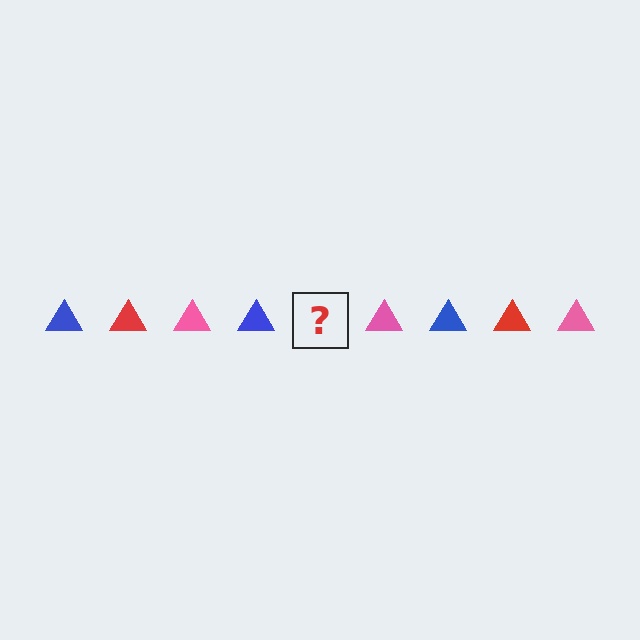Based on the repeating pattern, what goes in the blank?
The blank should be a red triangle.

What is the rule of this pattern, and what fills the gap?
The rule is that the pattern cycles through blue, red, pink triangles. The gap should be filled with a red triangle.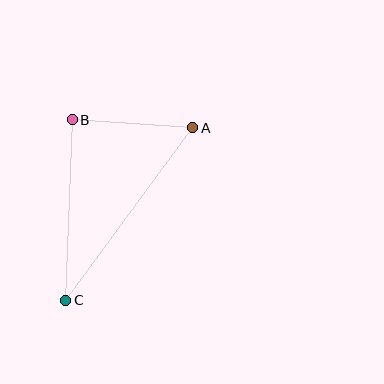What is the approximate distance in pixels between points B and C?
The distance between B and C is approximately 181 pixels.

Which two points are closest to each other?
Points A and B are closest to each other.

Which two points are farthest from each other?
Points A and C are farthest from each other.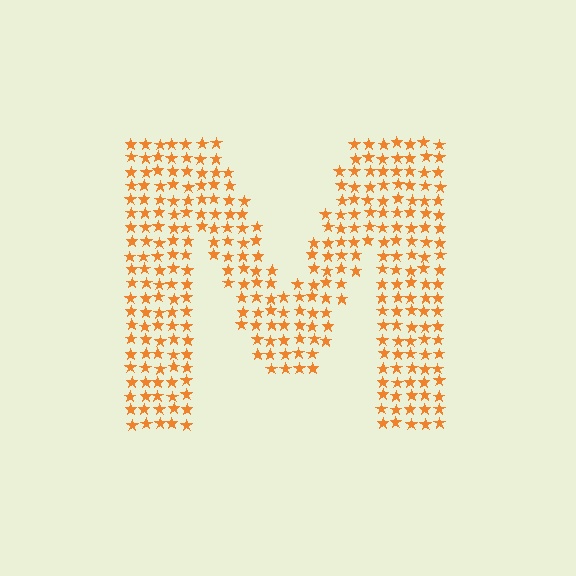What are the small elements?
The small elements are stars.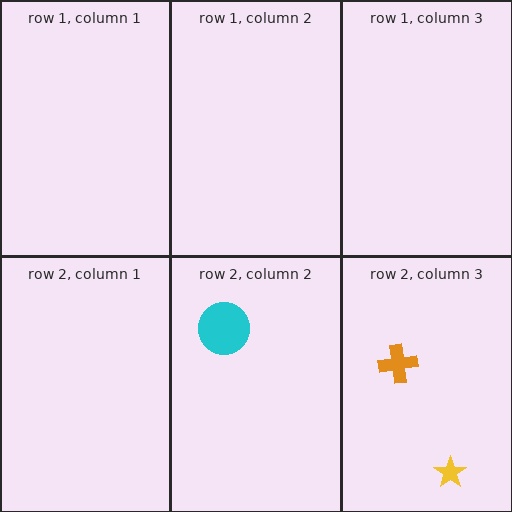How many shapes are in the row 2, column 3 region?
2.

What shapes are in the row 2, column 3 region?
The yellow star, the orange cross.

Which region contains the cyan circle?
The row 2, column 2 region.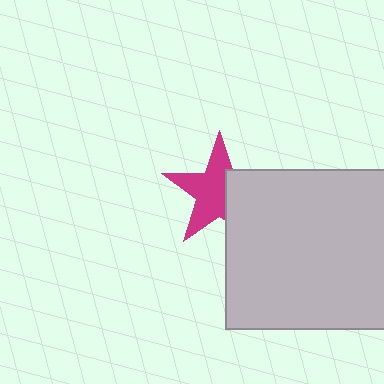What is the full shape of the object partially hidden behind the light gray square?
The partially hidden object is a magenta star.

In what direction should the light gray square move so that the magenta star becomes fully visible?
The light gray square should move right. That is the shortest direction to clear the overlap and leave the magenta star fully visible.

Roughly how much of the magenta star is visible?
About half of it is visible (roughly 63%).